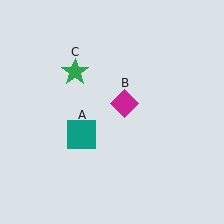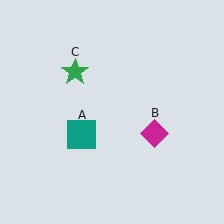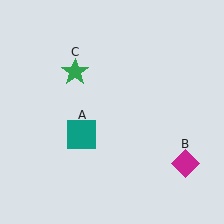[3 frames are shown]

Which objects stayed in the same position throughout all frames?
Teal square (object A) and green star (object C) remained stationary.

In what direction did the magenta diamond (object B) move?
The magenta diamond (object B) moved down and to the right.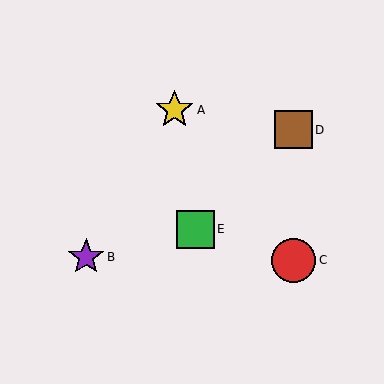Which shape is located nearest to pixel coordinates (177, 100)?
The yellow star (labeled A) at (175, 110) is nearest to that location.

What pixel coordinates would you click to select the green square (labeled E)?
Click at (195, 229) to select the green square E.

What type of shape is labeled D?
Shape D is a brown square.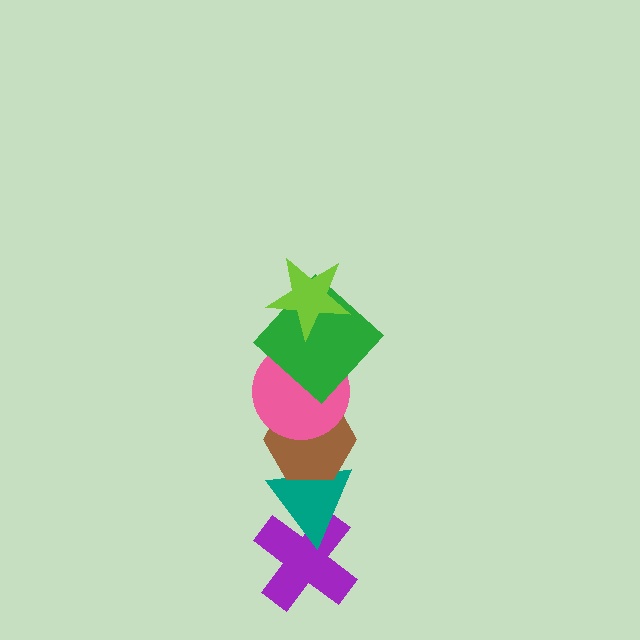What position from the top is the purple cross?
The purple cross is 6th from the top.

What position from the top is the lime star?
The lime star is 1st from the top.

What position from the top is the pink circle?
The pink circle is 3rd from the top.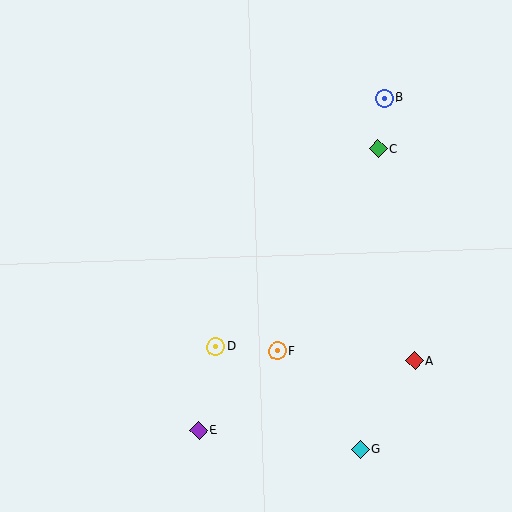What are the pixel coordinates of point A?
Point A is at (414, 361).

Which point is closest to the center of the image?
Point F at (277, 351) is closest to the center.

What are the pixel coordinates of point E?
Point E is at (199, 430).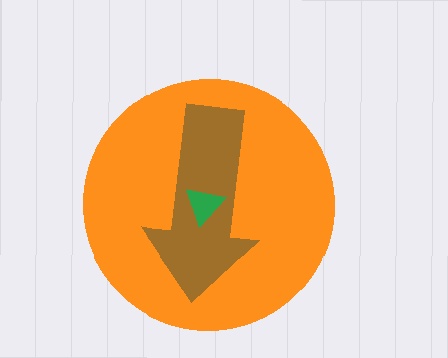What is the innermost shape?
The green triangle.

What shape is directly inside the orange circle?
The brown arrow.